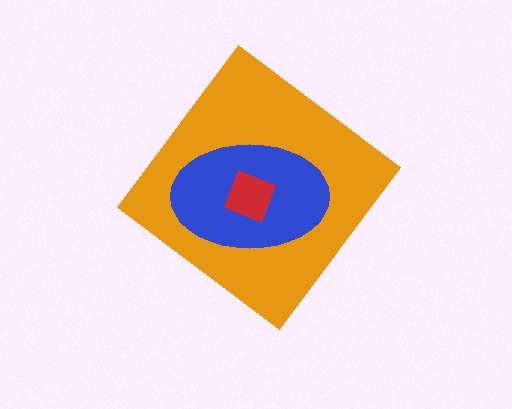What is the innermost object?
The red square.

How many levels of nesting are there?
3.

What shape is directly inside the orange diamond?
The blue ellipse.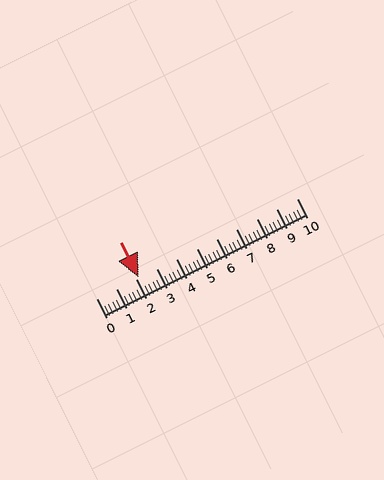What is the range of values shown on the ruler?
The ruler shows values from 0 to 10.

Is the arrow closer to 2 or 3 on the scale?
The arrow is closer to 2.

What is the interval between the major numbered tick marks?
The major tick marks are spaced 1 units apart.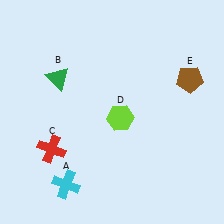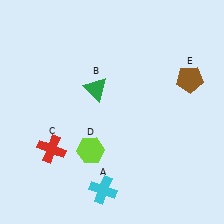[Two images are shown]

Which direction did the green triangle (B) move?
The green triangle (B) moved right.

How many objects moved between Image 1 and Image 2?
3 objects moved between the two images.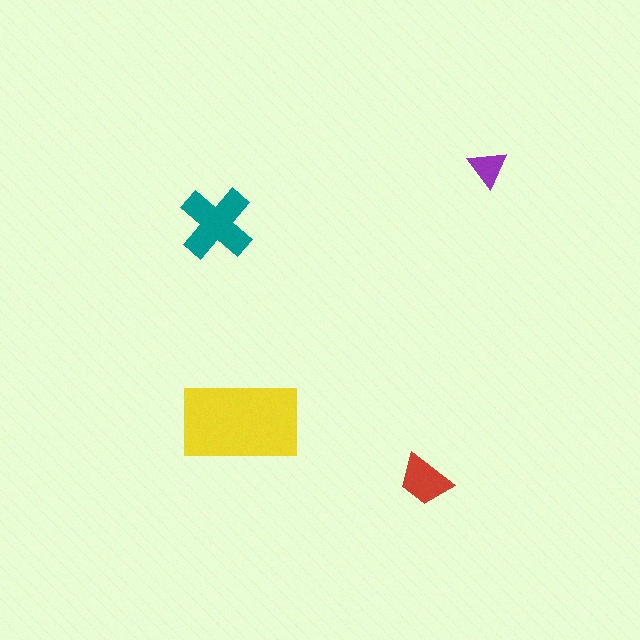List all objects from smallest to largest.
The purple triangle, the red trapezoid, the teal cross, the yellow rectangle.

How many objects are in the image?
There are 4 objects in the image.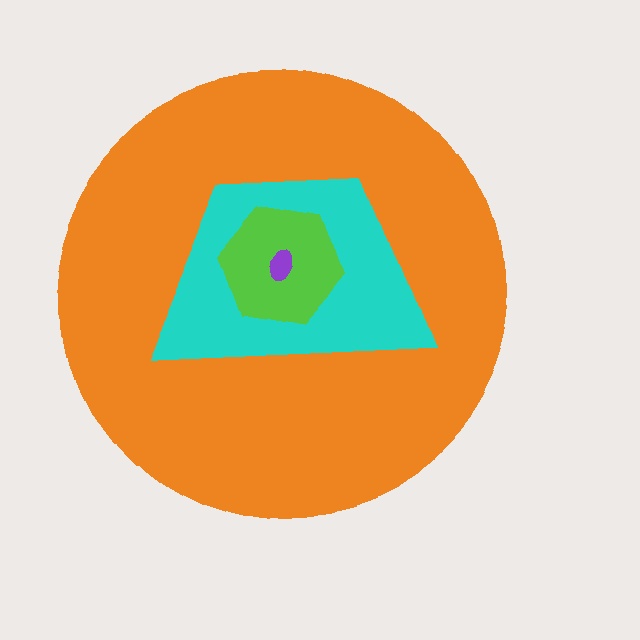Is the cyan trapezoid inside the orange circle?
Yes.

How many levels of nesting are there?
4.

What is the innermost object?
The purple ellipse.